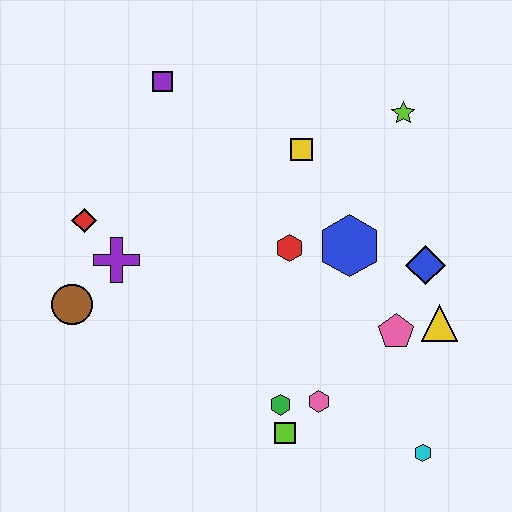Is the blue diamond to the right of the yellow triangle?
No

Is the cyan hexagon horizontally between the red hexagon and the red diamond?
No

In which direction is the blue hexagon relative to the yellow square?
The blue hexagon is below the yellow square.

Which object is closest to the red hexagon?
The blue hexagon is closest to the red hexagon.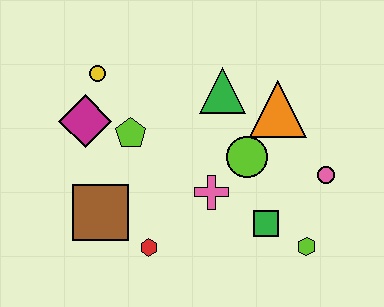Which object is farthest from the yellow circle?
The lime hexagon is farthest from the yellow circle.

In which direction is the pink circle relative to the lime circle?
The pink circle is to the right of the lime circle.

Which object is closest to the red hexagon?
The brown square is closest to the red hexagon.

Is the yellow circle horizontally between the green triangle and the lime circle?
No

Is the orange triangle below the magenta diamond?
No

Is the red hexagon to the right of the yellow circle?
Yes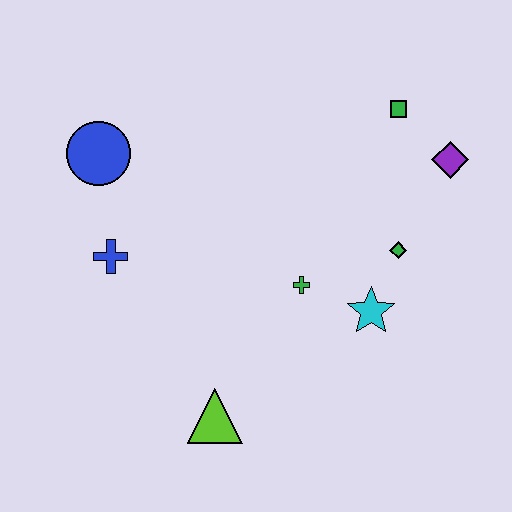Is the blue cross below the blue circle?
Yes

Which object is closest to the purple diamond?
The green square is closest to the purple diamond.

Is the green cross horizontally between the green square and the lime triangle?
Yes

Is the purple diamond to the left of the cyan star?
No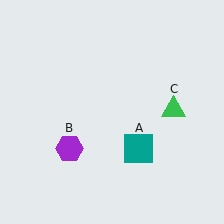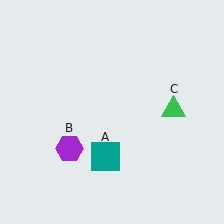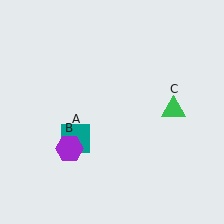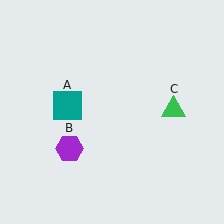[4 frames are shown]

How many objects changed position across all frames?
1 object changed position: teal square (object A).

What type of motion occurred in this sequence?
The teal square (object A) rotated clockwise around the center of the scene.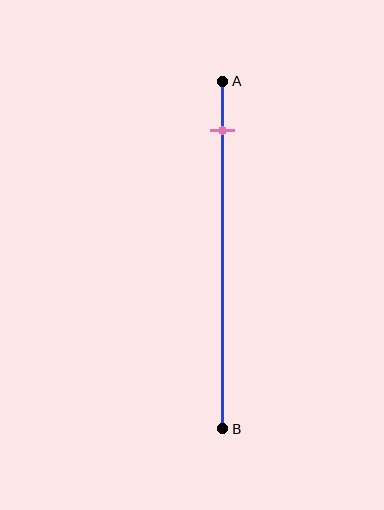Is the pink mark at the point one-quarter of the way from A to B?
No, the mark is at about 15% from A, not at the 25% one-quarter point.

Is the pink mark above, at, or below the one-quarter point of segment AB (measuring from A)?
The pink mark is above the one-quarter point of segment AB.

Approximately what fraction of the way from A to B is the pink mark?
The pink mark is approximately 15% of the way from A to B.